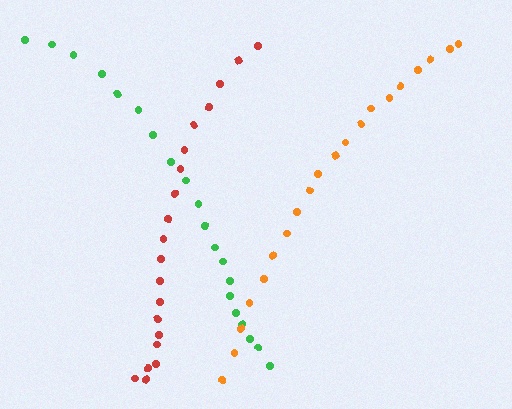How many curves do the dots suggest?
There are 3 distinct paths.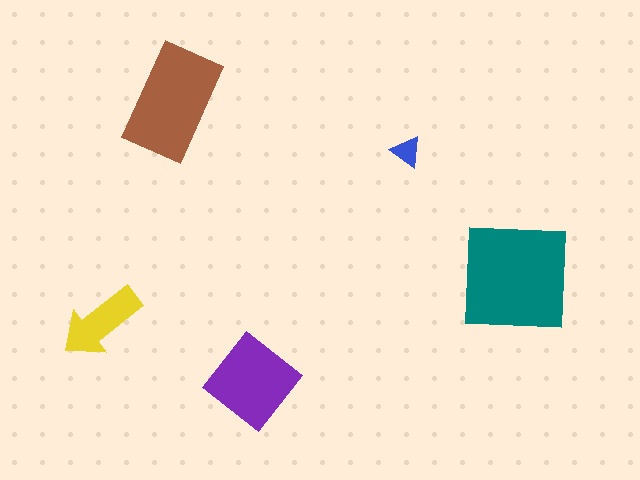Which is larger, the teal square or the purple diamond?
The teal square.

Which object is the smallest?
The blue triangle.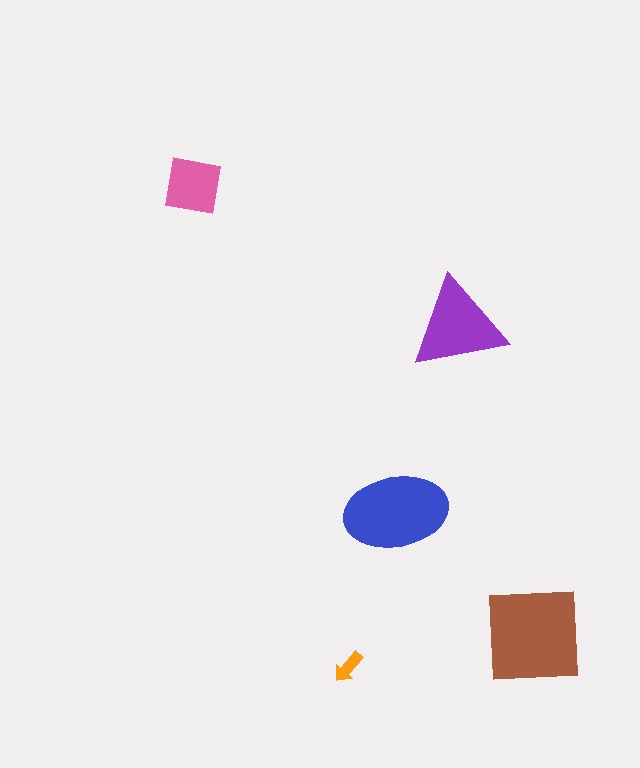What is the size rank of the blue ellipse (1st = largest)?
2nd.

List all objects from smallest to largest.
The orange arrow, the pink square, the purple triangle, the blue ellipse, the brown square.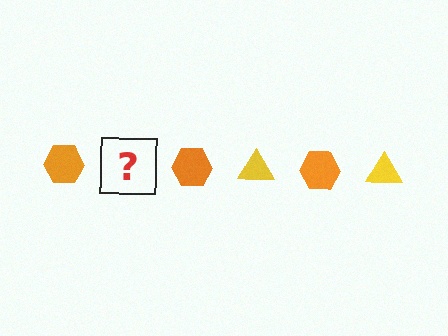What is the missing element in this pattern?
The missing element is a yellow triangle.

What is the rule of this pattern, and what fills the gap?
The rule is that the pattern alternates between orange hexagon and yellow triangle. The gap should be filled with a yellow triangle.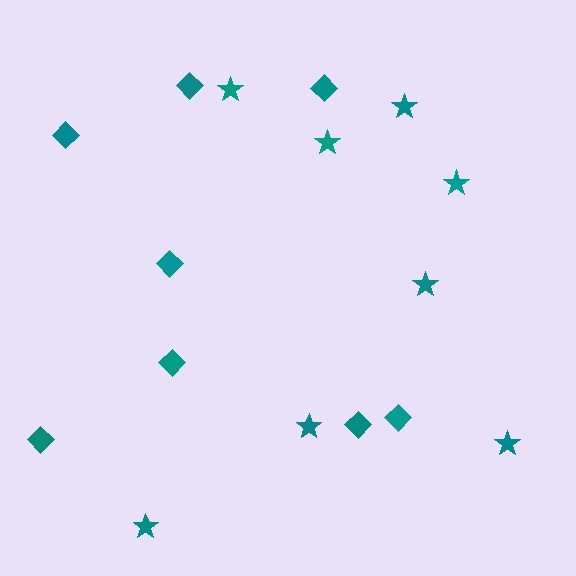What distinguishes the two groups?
There are 2 groups: one group of stars (8) and one group of diamonds (8).